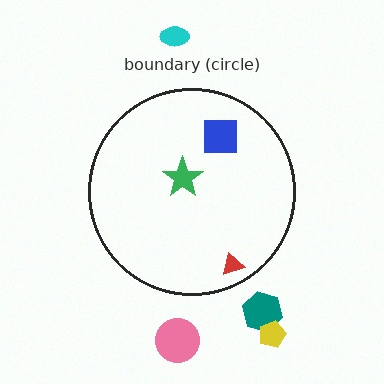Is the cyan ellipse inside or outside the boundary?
Outside.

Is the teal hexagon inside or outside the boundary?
Outside.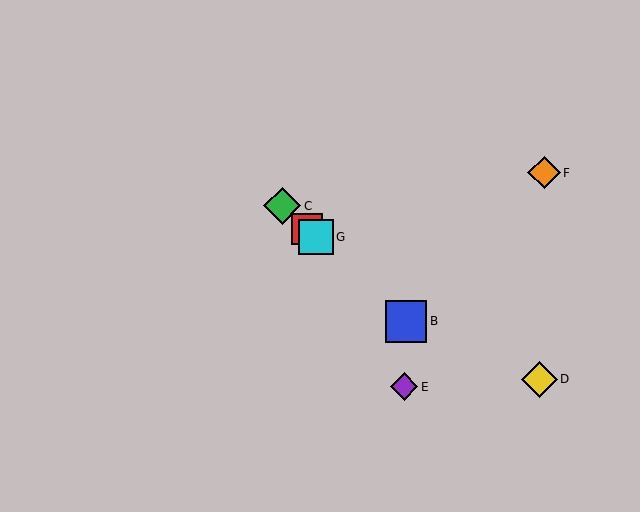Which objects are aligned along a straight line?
Objects A, B, C, G are aligned along a straight line.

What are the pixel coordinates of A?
Object A is at (307, 229).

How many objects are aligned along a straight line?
4 objects (A, B, C, G) are aligned along a straight line.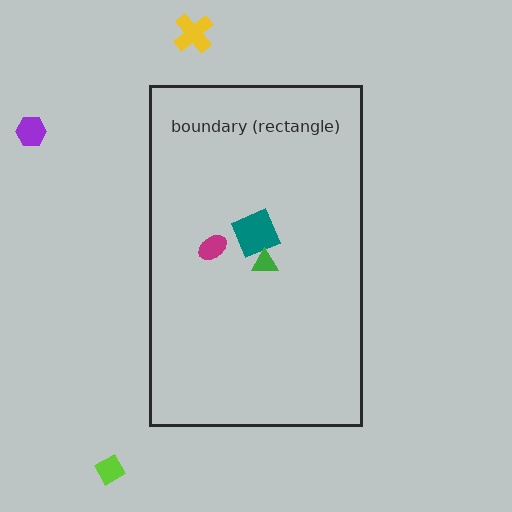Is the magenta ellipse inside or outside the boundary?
Inside.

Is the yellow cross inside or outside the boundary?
Outside.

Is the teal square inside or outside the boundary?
Inside.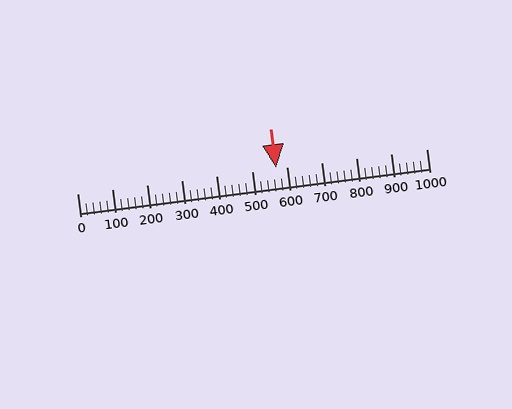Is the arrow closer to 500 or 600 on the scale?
The arrow is closer to 600.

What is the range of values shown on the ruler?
The ruler shows values from 0 to 1000.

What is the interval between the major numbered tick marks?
The major tick marks are spaced 100 units apart.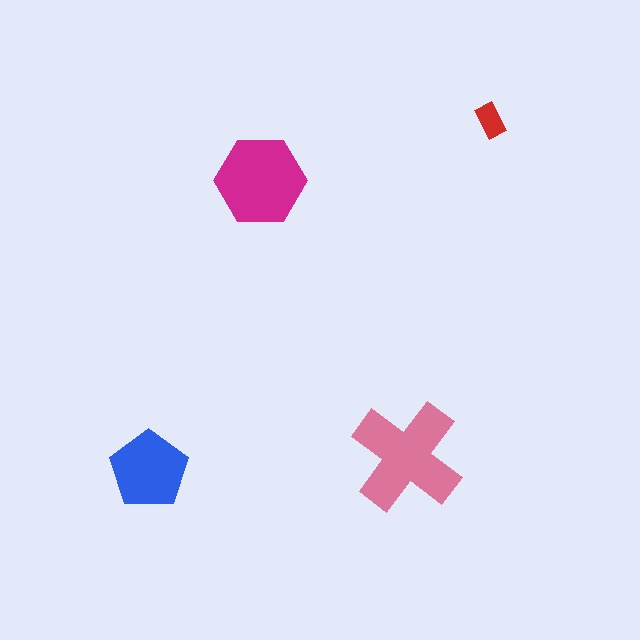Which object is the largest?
The pink cross.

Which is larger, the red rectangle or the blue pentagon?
The blue pentagon.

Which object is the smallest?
The red rectangle.